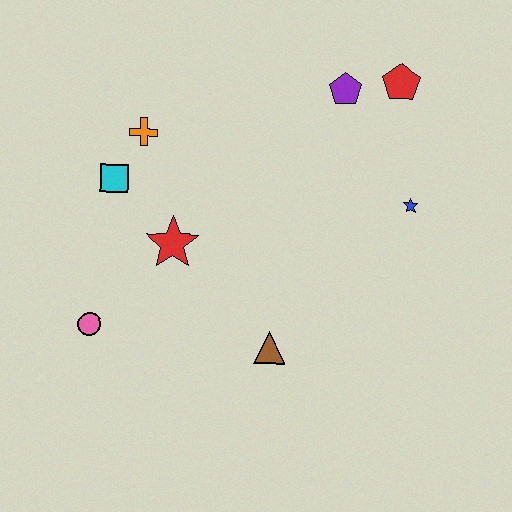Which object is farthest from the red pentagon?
The pink circle is farthest from the red pentagon.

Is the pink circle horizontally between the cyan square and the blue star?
No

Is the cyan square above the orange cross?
No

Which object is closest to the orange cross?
The cyan square is closest to the orange cross.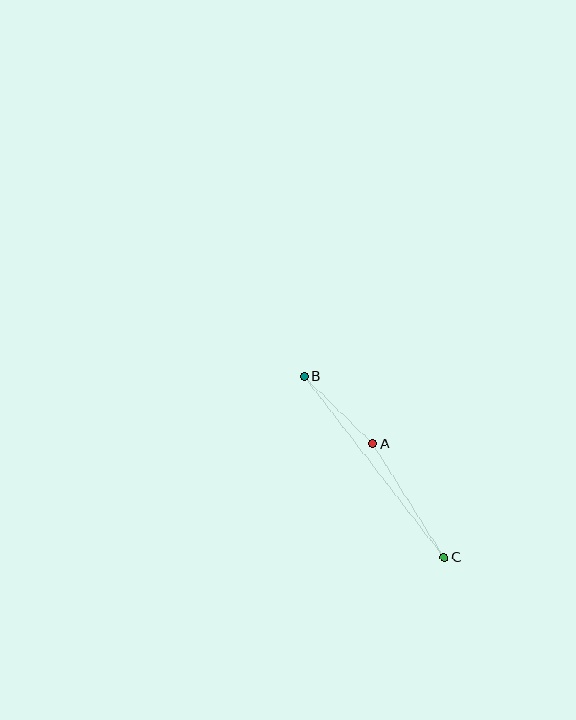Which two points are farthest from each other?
Points B and C are farthest from each other.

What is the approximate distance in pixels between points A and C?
The distance between A and C is approximately 134 pixels.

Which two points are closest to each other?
Points A and B are closest to each other.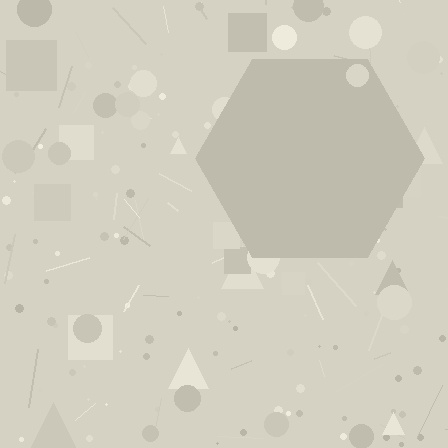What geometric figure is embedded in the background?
A hexagon is embedded in the background.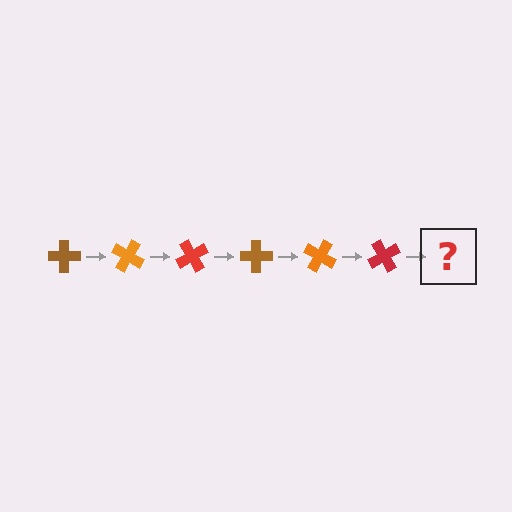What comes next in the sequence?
The next element should be a brown cross, rotated 180 degrees from the start.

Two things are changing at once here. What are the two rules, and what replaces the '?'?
The two rules are that it rotates 30 degrees each step and the color cycles through brown, orange, and red. The '?' should be a brown cross, rotated 180 degrees from the start.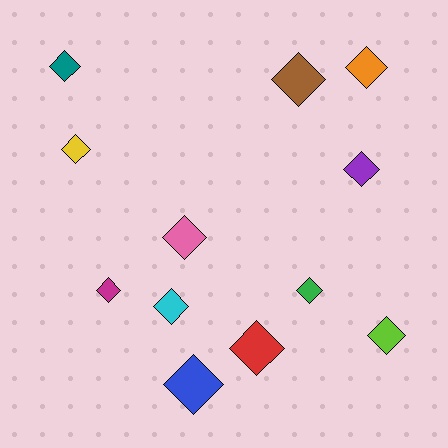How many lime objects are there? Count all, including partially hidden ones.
There is 1 lime object.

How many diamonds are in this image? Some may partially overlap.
There are 12 diamonds.